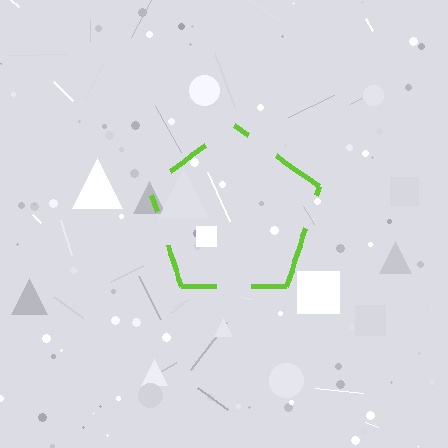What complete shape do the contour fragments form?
The contour fragments form a pentagon.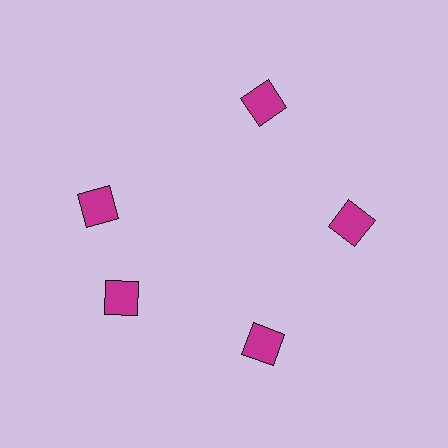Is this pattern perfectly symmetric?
No. The 5 magenta squares are arranged in a ring, but one element near the 10 o'clock position is rotated out of alignment along the ring, breaking the 5-fold rotational symmetry.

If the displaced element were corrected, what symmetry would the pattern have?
It would have 5-fold rotational symmetry — the pattern would map onto itself every 72 degrees.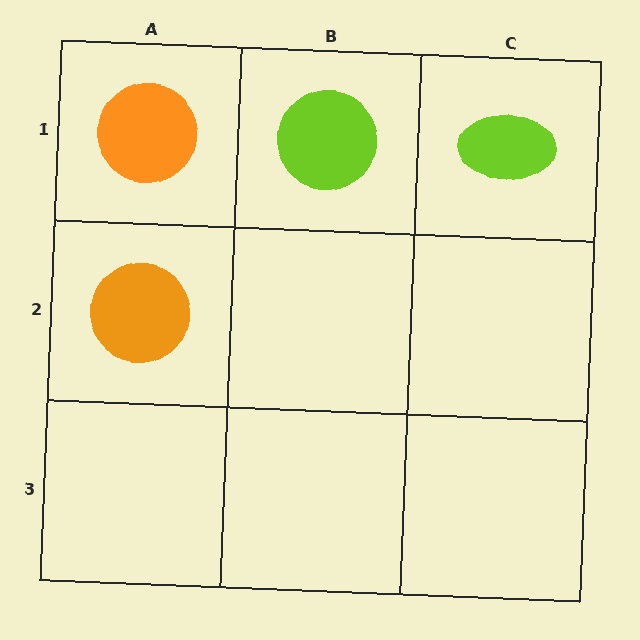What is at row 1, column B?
A lime circle.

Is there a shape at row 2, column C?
No, that cell is empty.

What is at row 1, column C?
A lime ellipse.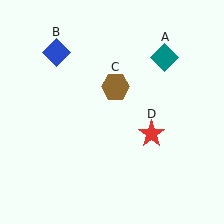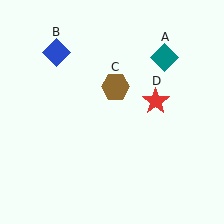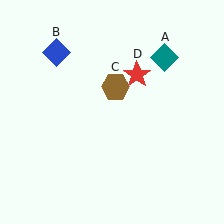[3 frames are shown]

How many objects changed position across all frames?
1 object changed position: red star (object D).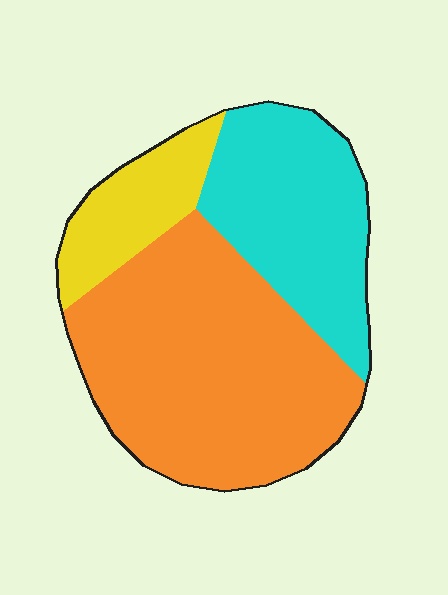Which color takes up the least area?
Yellow, at roughly 15%.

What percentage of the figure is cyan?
Cyan covers around 30% of the figure.